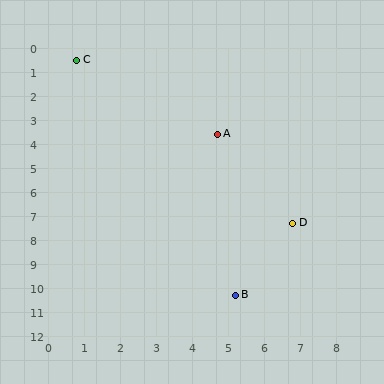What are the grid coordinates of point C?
Point C is at approximately (0.8, 0.5).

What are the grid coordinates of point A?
Point A is at approximately (4.7, 3.6).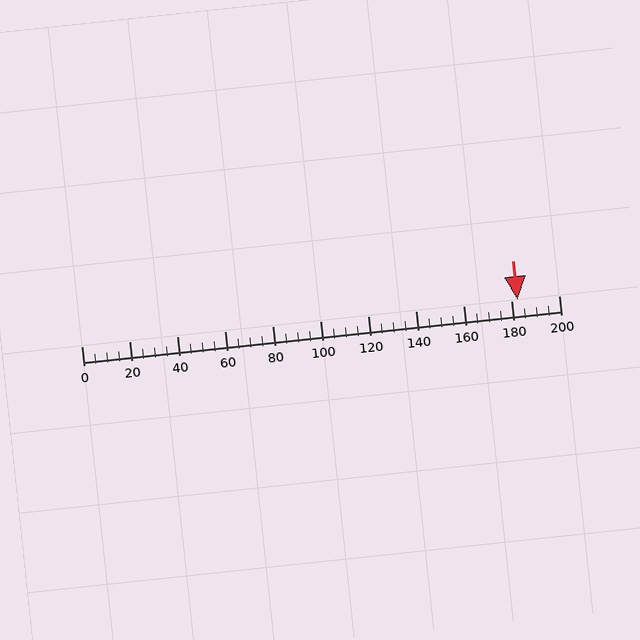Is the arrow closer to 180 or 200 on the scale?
The arrow is closer to 180.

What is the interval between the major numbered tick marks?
The major tick marks are spaced 20 units apart.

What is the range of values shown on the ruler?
The ruler shows values from 0 to 200.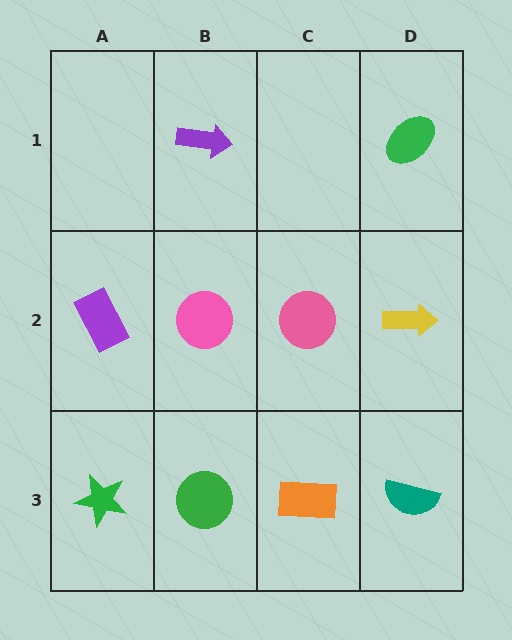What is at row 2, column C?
A pink circle.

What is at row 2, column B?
A pink circle.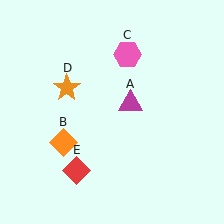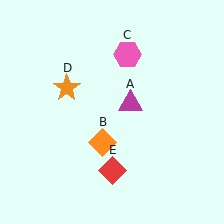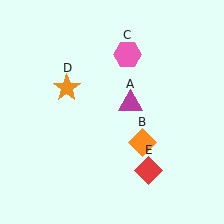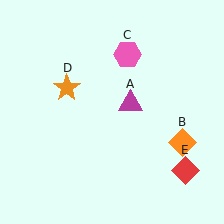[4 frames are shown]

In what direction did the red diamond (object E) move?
The red diamond (object E) moved right.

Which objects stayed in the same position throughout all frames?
Magenta triangle (object A) and pink hexagon (object C) and orange star (object D) remained stationary.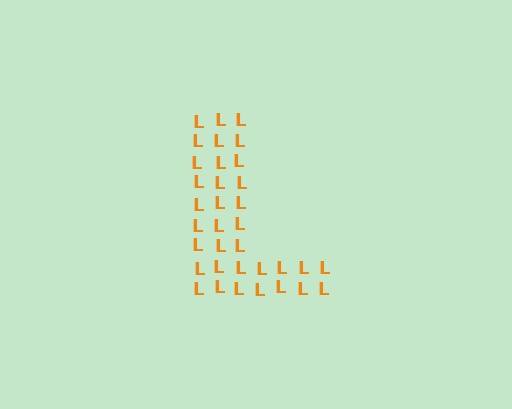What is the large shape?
The large shape is the letter L.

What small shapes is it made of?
It is made of small letter L's.